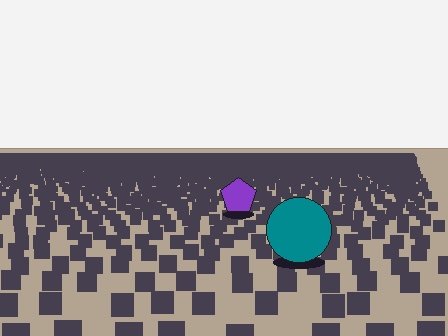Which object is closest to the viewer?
The teal circle is closest. The texture marks near it are larger and more spread out.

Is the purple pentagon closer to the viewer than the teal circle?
No. The teal circle is closer — you can tell from the texture gradient: the ground texture is coarser near it.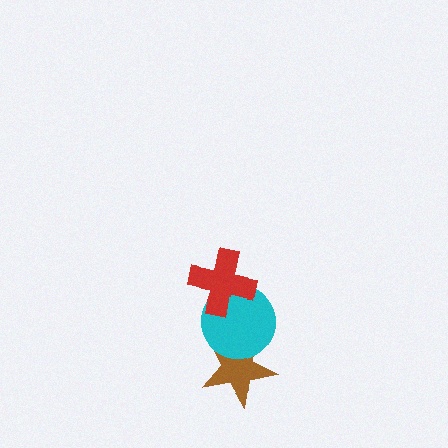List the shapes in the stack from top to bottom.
From top to bottom: the red cross, the cyan circle, the brown star.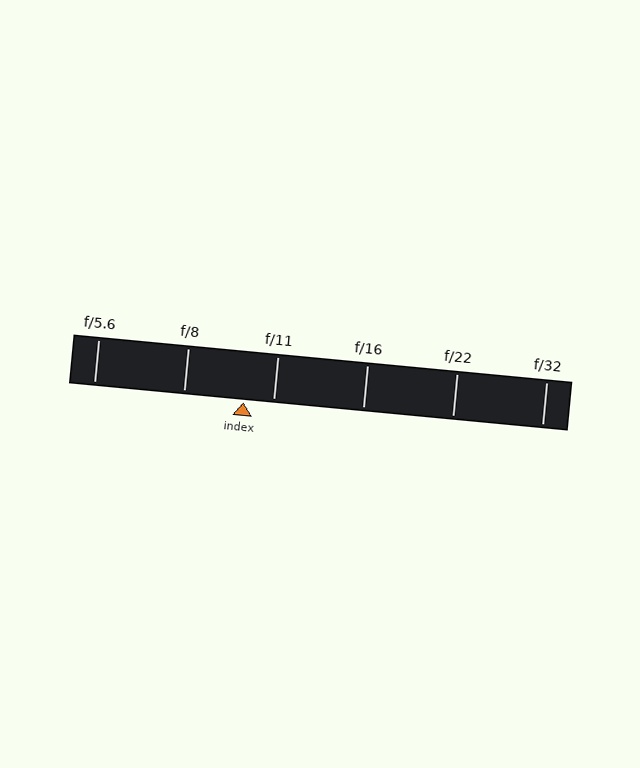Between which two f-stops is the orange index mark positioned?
The index mark is between f/8 and f/11.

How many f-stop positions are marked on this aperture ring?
There are 6 f-stop positions marked.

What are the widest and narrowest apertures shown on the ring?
The widest aperture shown is f/5.6 and the narrowest is f/32.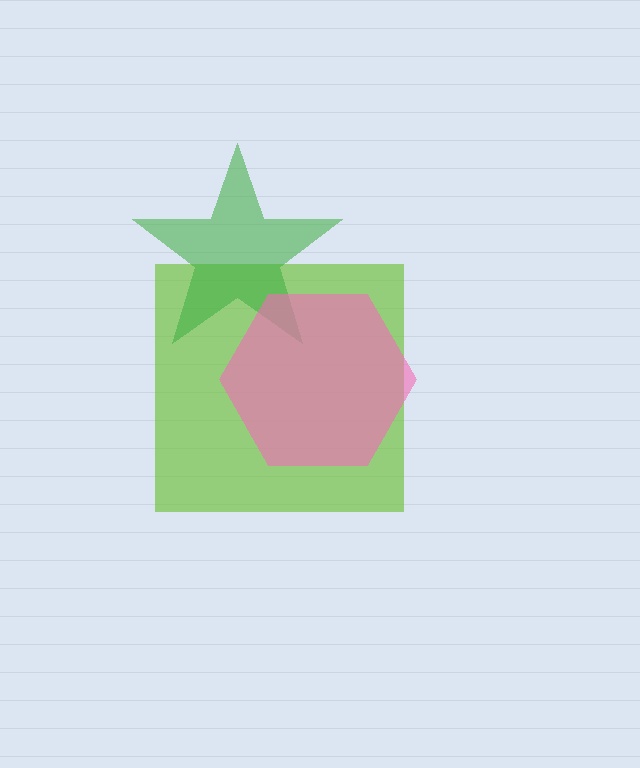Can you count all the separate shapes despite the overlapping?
Yes, there are 3 separate shapes.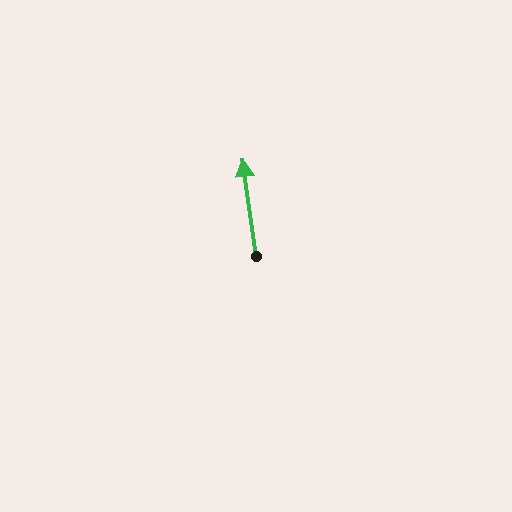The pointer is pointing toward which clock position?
Roughly 12 o'clock.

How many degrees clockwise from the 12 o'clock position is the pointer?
Approximately 352 degrees.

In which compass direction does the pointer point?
North.